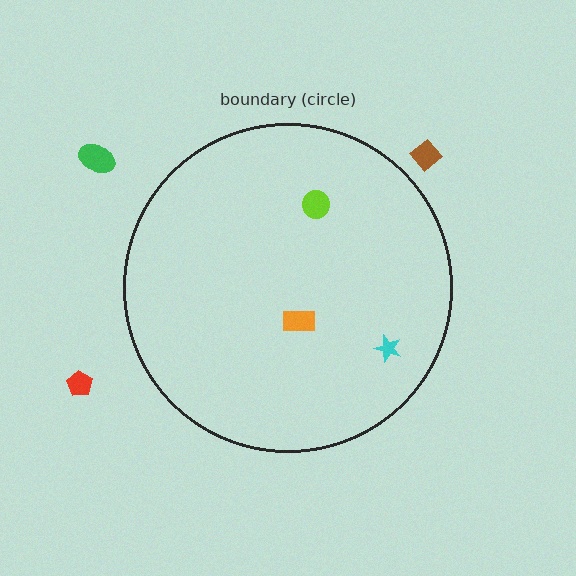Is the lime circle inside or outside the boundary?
Inside.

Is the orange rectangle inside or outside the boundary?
Inside.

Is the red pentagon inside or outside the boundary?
Outside.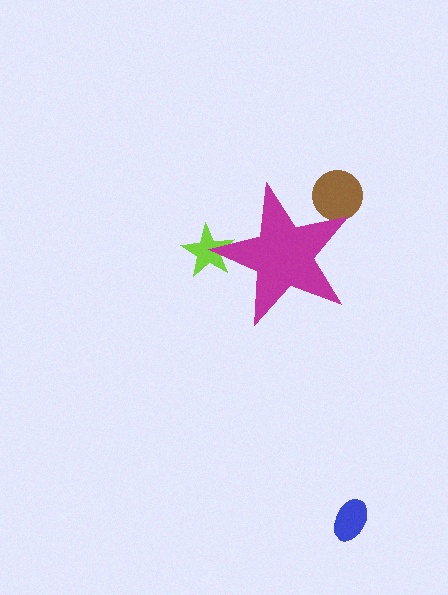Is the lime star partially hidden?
Yes, the lime star is partially hidden behind the magenta star.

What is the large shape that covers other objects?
A magenta star.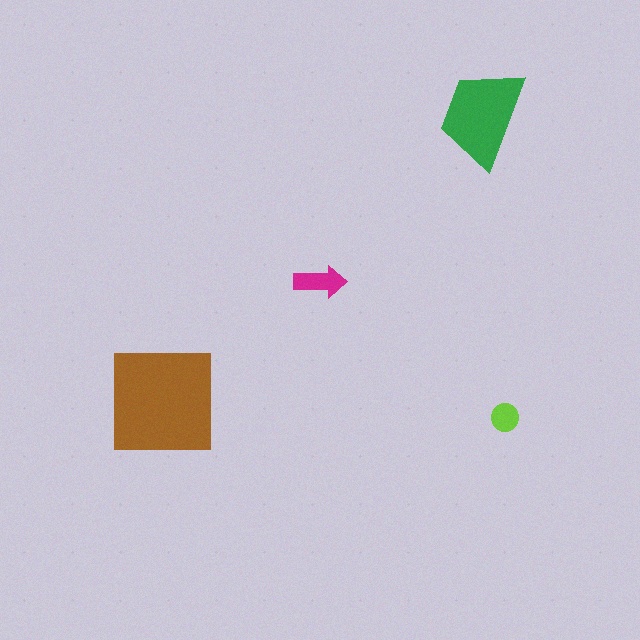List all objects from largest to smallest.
The brown square, the green trapezoid, the magenta arrow, the lime circle.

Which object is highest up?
The green trapezoid is topmost.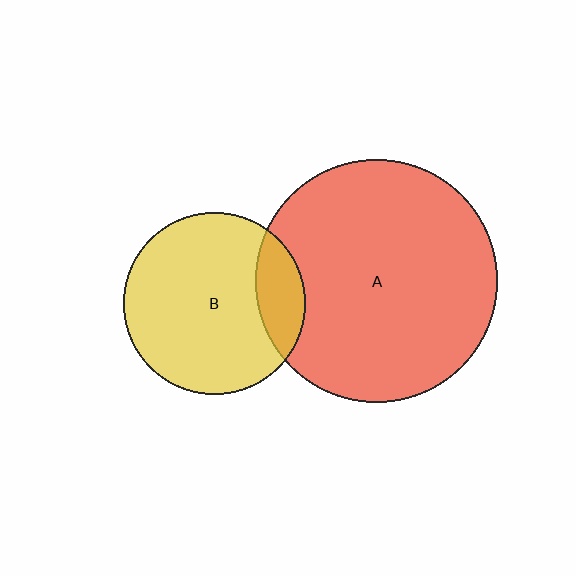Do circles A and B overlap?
Yes.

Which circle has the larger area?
Circle A (red).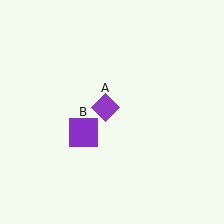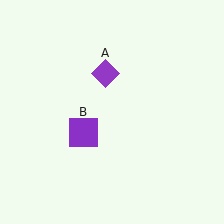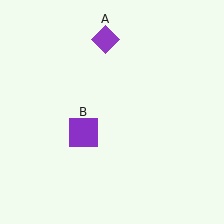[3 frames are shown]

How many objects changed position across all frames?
1 object changed position: purple diamond (object A).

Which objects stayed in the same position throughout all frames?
Purple square (object B) remained stationary.